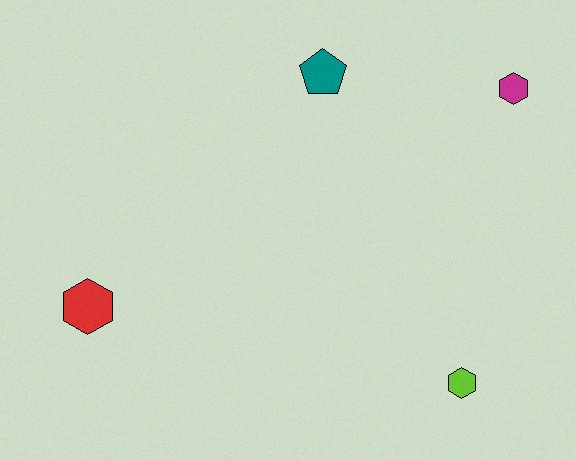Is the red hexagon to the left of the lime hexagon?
Yes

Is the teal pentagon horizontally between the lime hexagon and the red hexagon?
Yes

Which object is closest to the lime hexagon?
The magenta hexagon is closest to the lime hexagon.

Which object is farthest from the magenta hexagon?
The red hexagon is farthest from the magenta hexagon.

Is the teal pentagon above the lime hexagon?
Yes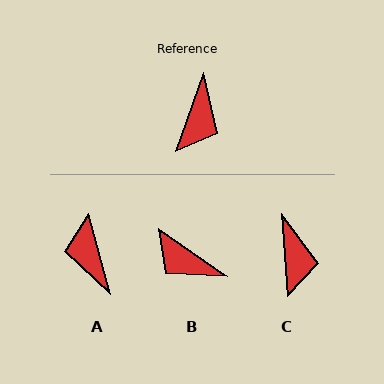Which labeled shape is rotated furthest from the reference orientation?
A, about 145 degrees away.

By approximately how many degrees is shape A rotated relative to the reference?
Approximately 145 degrees clockwise.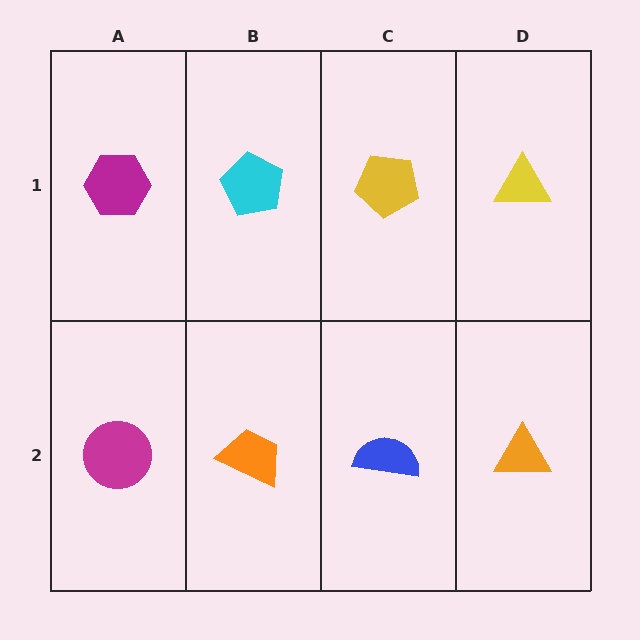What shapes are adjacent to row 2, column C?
A yellow pentagon (row 1, column C), an orange trapezoid (row 2, column B), an orange triangle (row 2, column D).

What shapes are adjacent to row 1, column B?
An orange trapezoid (row 2, column B), a magenta hexagon (row 1, column A), a yellow pentagon (row 1, column C).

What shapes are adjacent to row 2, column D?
A yellow triangle (row 1, column D), a blue semicircle (row 2, column C).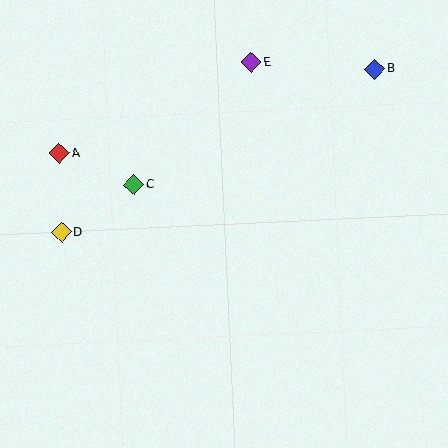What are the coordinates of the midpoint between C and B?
The midpoint between C and B is at (254, 127).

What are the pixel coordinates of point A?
Point A is at (59, 153).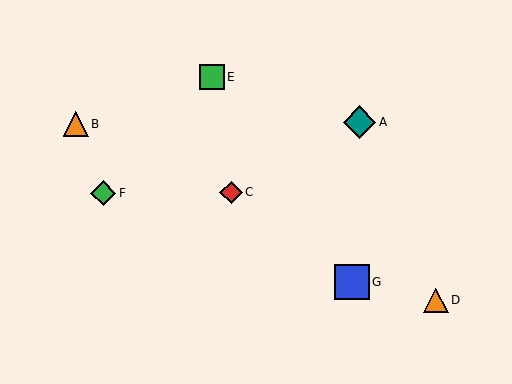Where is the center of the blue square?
The center of the blue square is at (352, 282).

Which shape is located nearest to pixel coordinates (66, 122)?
The orange triangle (labeled B) at (76, 124) is nearest to that location.